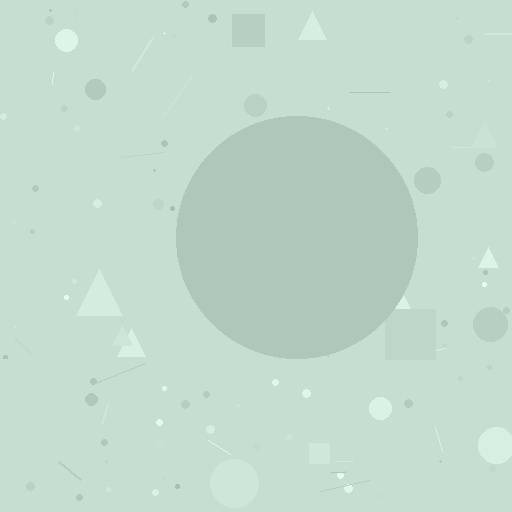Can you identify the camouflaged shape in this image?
The camouflaged shape is a circle.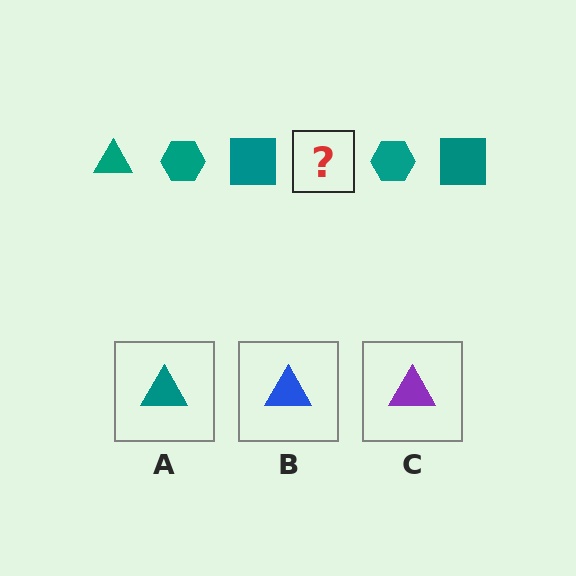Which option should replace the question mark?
Option A.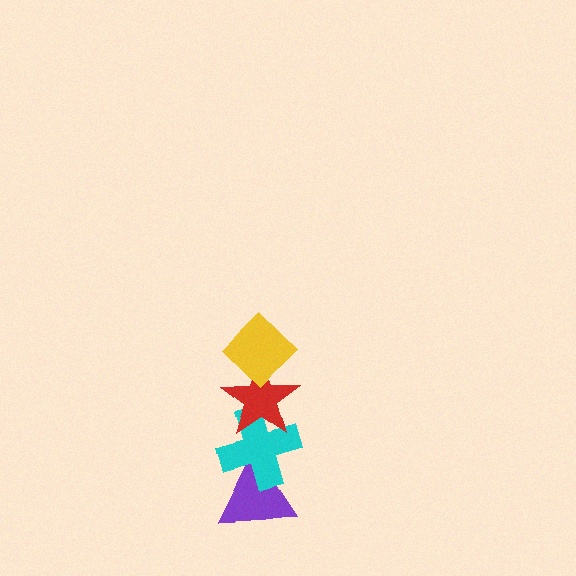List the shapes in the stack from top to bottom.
From top to bottom: the yellow diamond, the red star, the cyan cross, the purple triangle.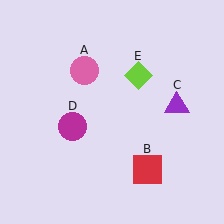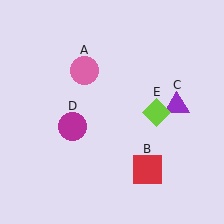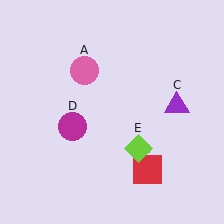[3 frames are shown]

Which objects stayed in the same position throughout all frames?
Pink circle (object A) and red square (object B) and purple triangle (object C) and magenta circle (object D) remained stationary.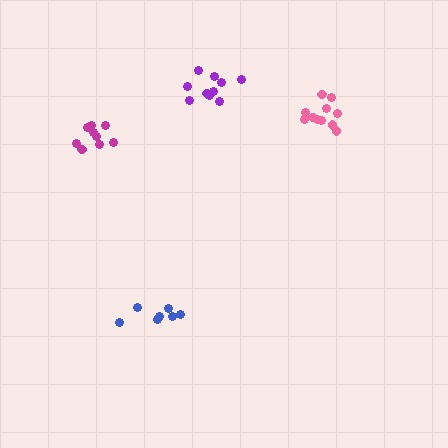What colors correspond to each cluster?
The clusters are colored: blue, magenta, purple, pink.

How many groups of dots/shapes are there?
There are 4 groups.